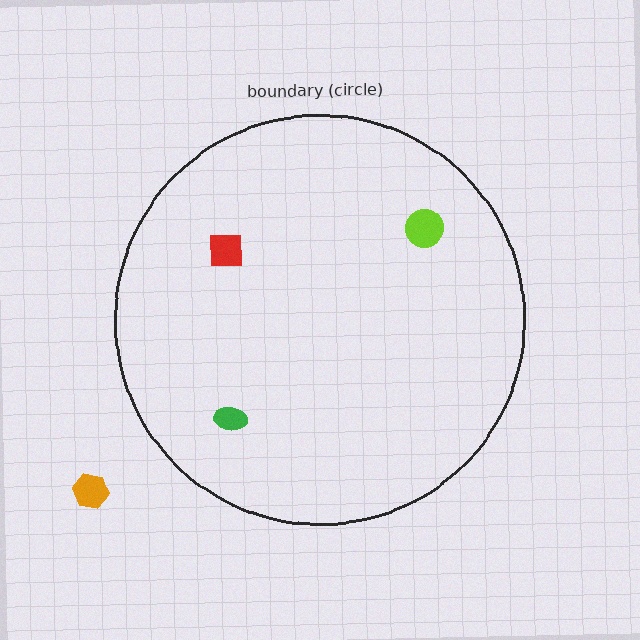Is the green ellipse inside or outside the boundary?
Inside.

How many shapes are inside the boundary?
3 inside, 1 outside.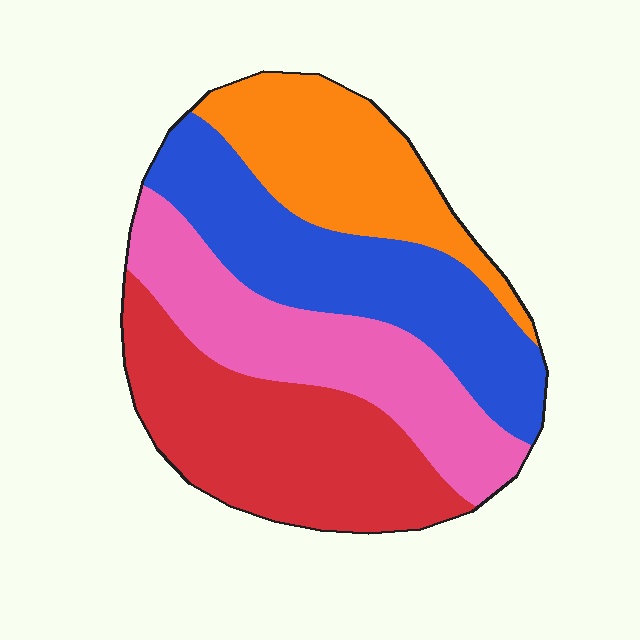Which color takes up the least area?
Orange, at roughly 20%.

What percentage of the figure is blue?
Blue takes up between a sixth and a third of the figure.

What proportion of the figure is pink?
Pink covers 24% of the figure.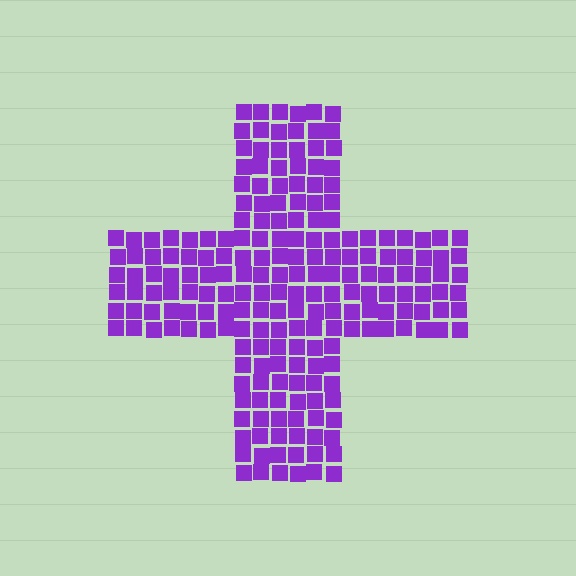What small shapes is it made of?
It is made of small squares.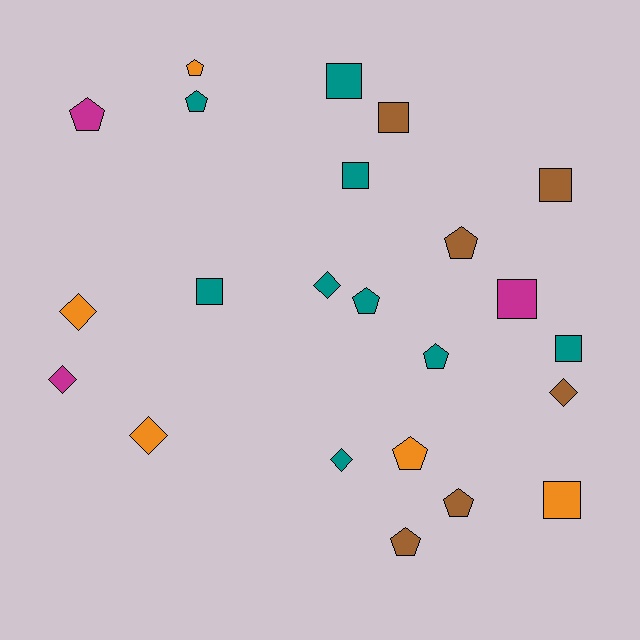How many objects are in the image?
There are 23 objects.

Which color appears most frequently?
Teal, with 9 objects.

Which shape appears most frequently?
Pentagon, with 9 objects.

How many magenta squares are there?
There is 1 magenta square.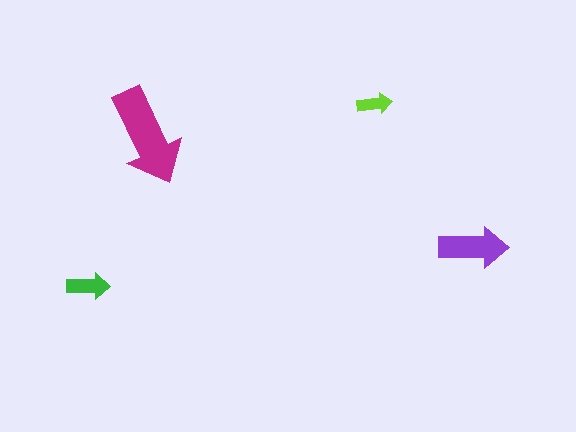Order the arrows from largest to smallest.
the magenta one, the purple one, the green one, the lime one.